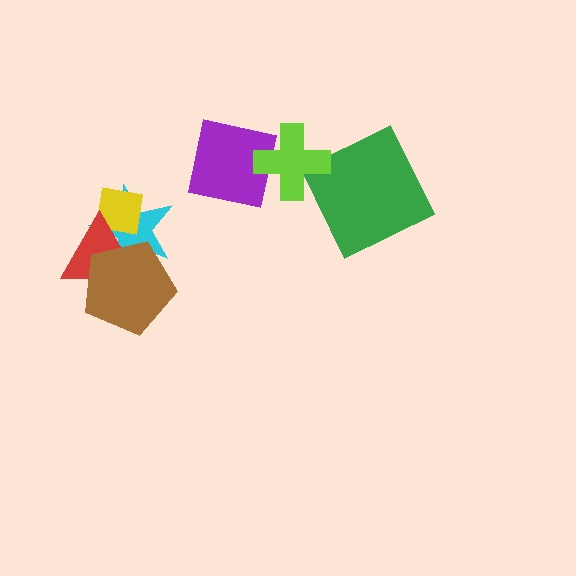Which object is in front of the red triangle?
The brown pentagon is in front of the red triangle.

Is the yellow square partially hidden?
Yes, it is partially covered by another shape.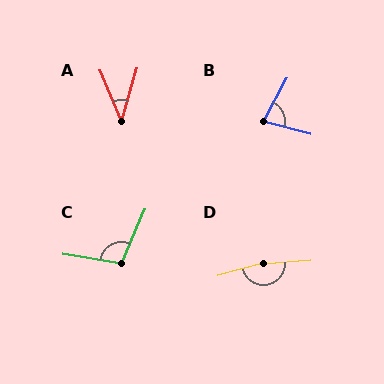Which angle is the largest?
D, at approximately 168 degrees.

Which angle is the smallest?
A, at approximately 39 degrees.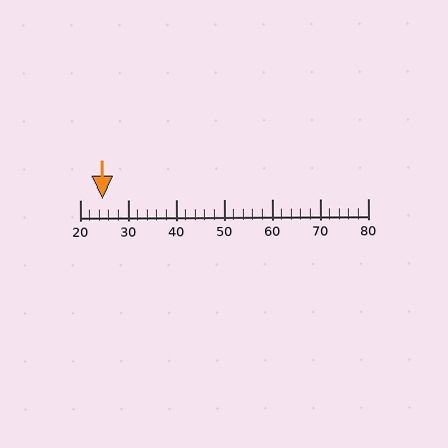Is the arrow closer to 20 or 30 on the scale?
The arrow is closer to 20.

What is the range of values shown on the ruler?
The ruler shows values from 20 to 80.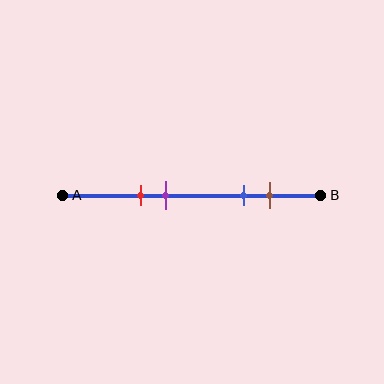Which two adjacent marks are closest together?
The red and purple marks are the closest adjacent pair.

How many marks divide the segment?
There are 4 marks dividing the segment.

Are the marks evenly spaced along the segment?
No, the marks are not evenly spaced.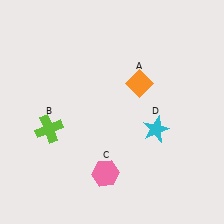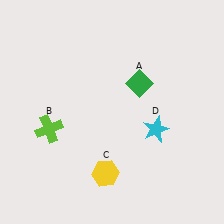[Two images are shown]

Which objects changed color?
A changed from orange to green. C changed from pink to yellow.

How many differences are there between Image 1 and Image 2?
There are 2 differences between the two images.